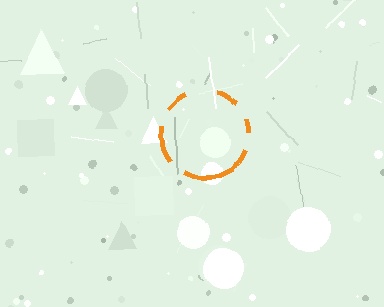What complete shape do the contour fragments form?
The contour fragments form a circle.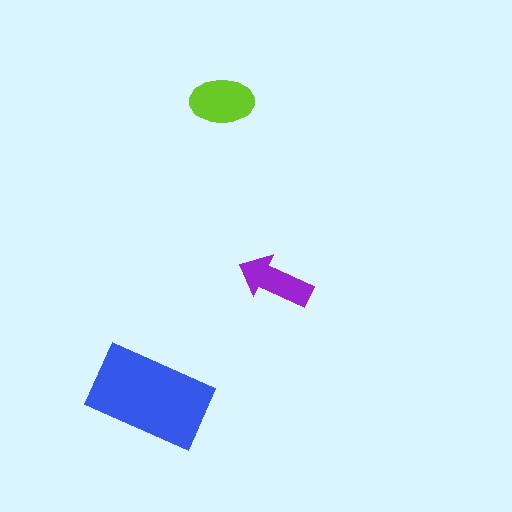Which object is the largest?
The blue rectangle.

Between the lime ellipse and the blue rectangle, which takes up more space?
The blue rectangle.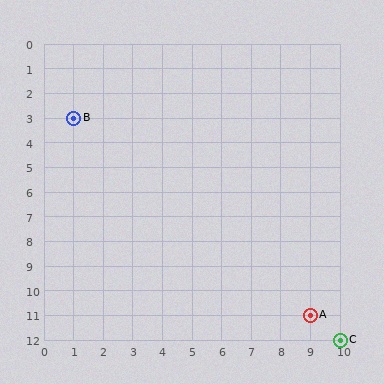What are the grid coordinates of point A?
Point A is at grid coordinates (9, 11).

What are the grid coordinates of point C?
Point C is at grid coordinates (10, 12).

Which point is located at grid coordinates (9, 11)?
Point A is at (9, 11).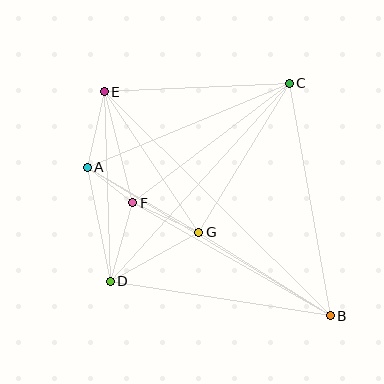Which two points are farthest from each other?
Points B and E are farthest from each other.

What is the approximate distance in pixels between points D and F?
The distance between D and F is approximately 81 pixels.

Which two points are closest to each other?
Points A and F are closest to each other.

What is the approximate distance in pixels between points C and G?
The distance between C and G is approximately 174 pixels.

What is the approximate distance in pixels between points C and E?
The distance between C and E is approximately 185 pixels.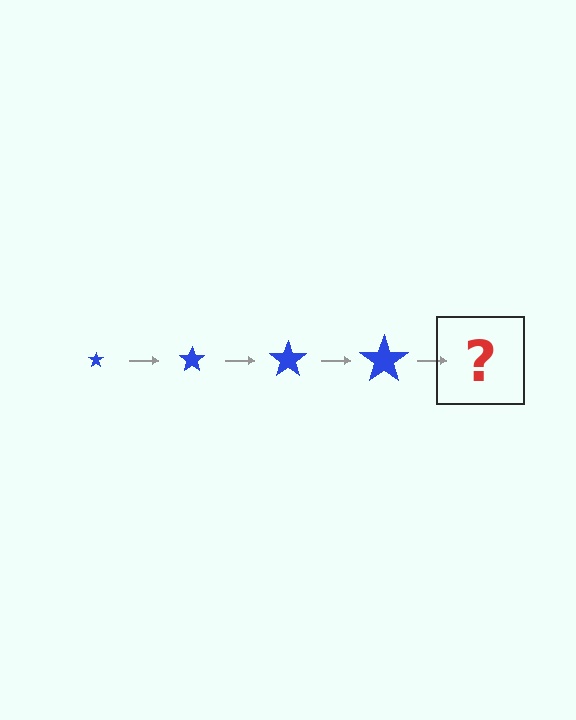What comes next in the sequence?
The next element should be a blue star, larger than the previous one.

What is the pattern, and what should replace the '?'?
The pattern is that the star gets progressively larger each step. The '?' should be a blue star, larger than the previous one.